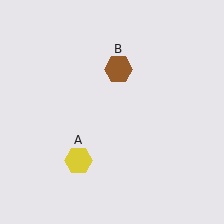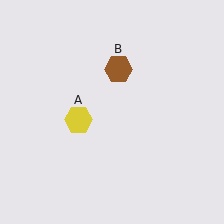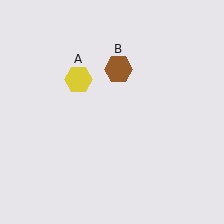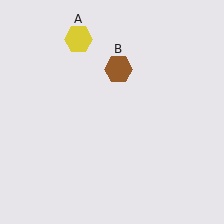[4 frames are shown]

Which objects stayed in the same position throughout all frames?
Brown hexagon (object B) remained stationary.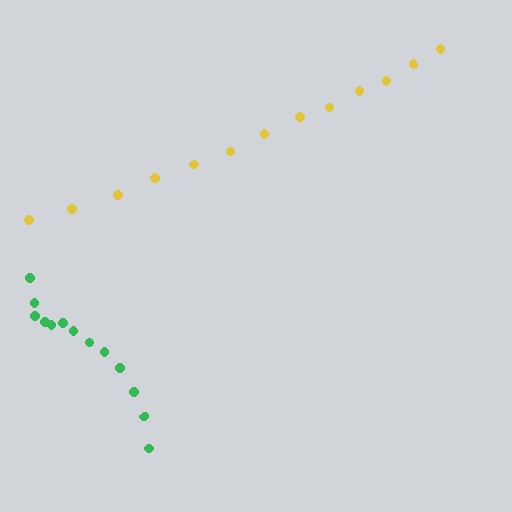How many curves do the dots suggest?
There are 2 distinct paths.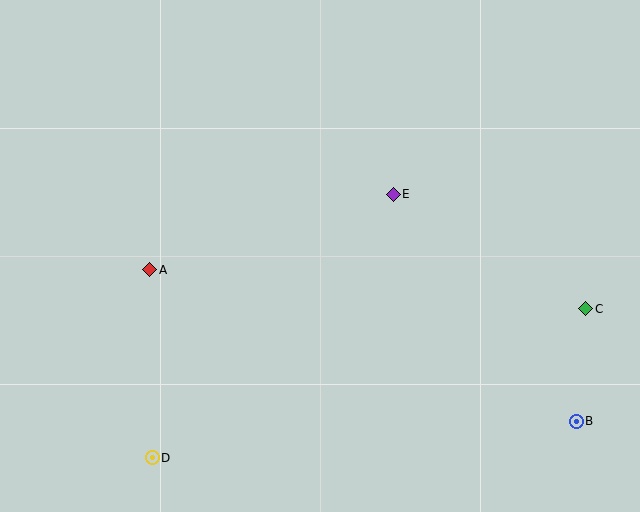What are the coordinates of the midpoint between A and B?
The midpoint between A and B is at (363, 345).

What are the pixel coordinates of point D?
Point D is at (152, 458).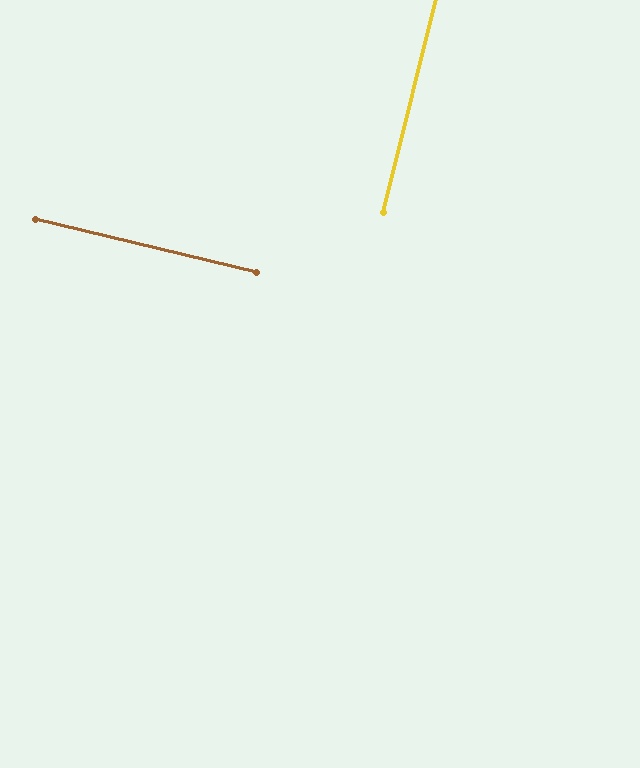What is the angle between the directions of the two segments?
Approximately 90 degrees.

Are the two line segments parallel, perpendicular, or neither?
Perpendicular — they meet at approximately 90°.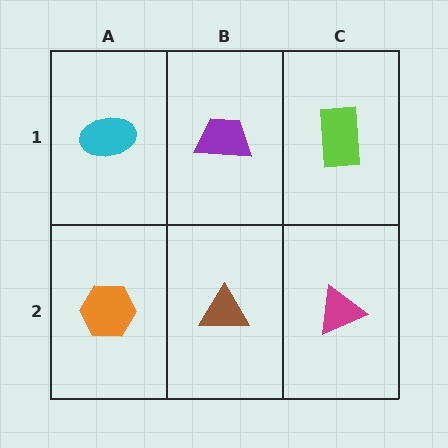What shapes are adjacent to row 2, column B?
A purple trapezoid (row 1, column B), an orange hexagon (row 2, column A), a magenta triangle (row 2, column C).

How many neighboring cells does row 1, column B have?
3.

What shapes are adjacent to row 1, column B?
A brown triangle (row 2, column B), a cyan ellipse (row 1, column A), a lime rectangle (row 1, column C).